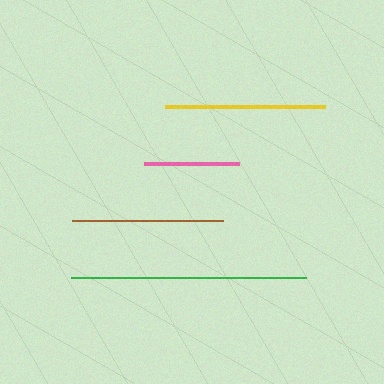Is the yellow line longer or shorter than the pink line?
The yellow line is longer than the pink line.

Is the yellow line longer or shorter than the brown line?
The yellow line is longer than the brown line.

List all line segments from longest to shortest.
From longest to shortest: green, yellow, brown, pink.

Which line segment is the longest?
The green line is the longest at approximately 235 pixels.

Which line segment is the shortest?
The pink line is the shortest at approximately 95 pixels.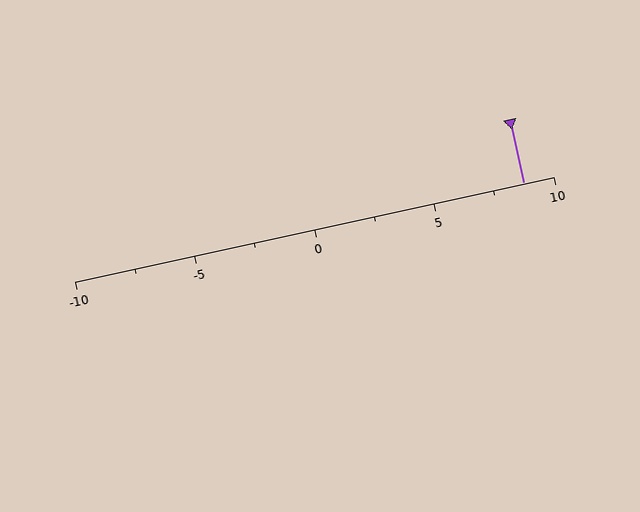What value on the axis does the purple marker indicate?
The marker indicates approximately 8.8.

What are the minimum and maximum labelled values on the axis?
The axis runs from -10 to 10.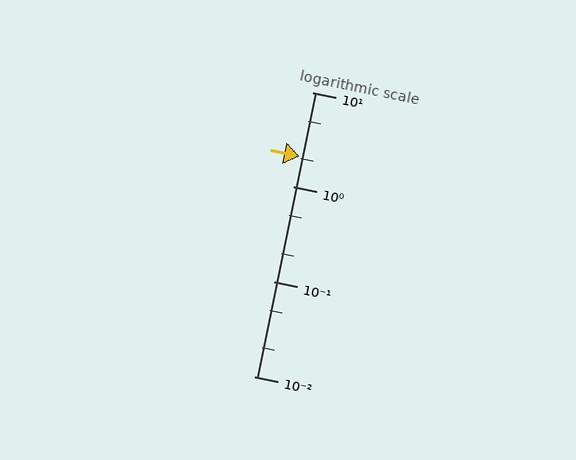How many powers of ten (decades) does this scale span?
The scale spans 3 decades, from 0.01 to 10.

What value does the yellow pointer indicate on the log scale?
The pointer indicates approximately 2.1.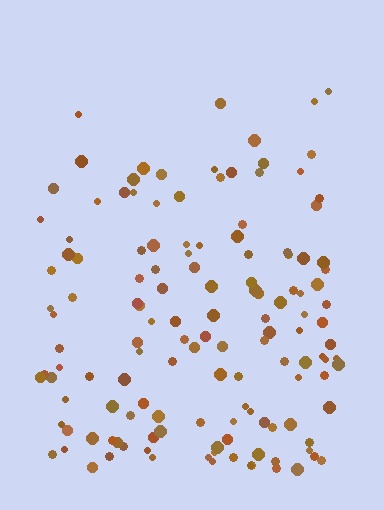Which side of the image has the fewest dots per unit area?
The top.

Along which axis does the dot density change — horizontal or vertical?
Vertical.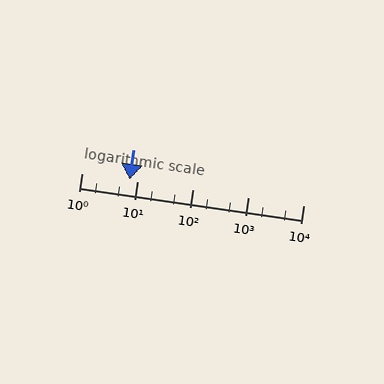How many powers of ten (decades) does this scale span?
The scale spans 4 decades, from 1 to 10000.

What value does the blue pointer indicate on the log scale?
The pointer indicates approximately 7.3.